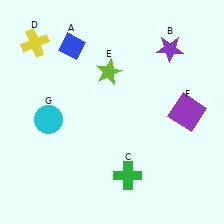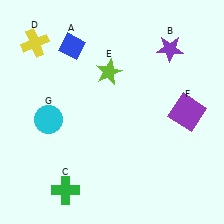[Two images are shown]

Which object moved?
The green cross (C) moved left.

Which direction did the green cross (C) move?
The green cross (C) moved left.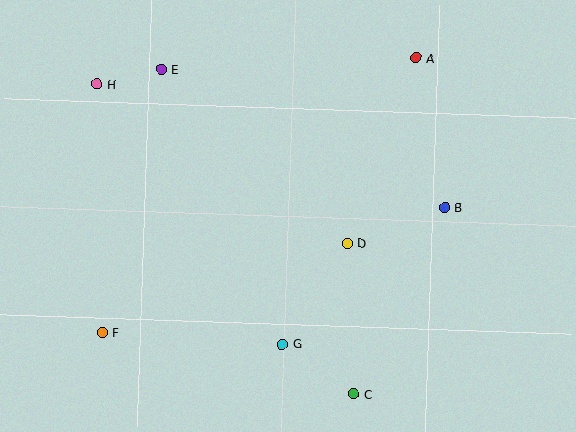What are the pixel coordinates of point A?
Point A is at (416, 58).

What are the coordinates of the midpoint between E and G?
The midpoint between E and G is at (222, 207).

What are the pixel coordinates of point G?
Point G is at (282, 344).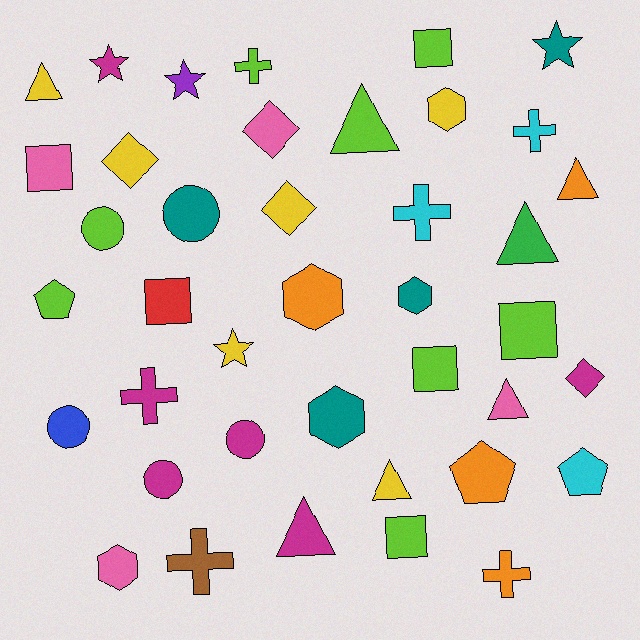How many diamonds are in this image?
There are 4 diamonds.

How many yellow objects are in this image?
There are 6 yellow objects.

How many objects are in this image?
There are 40 objects.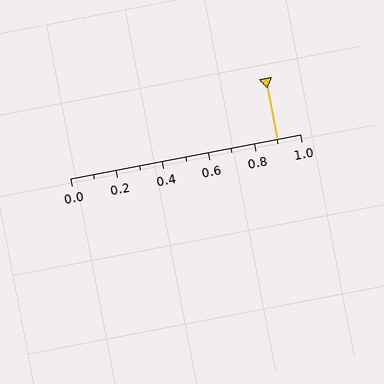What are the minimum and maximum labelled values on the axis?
The axis runs from 0.0 to 1.0.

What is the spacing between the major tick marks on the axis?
The major ticks are spaced 0.2 apart.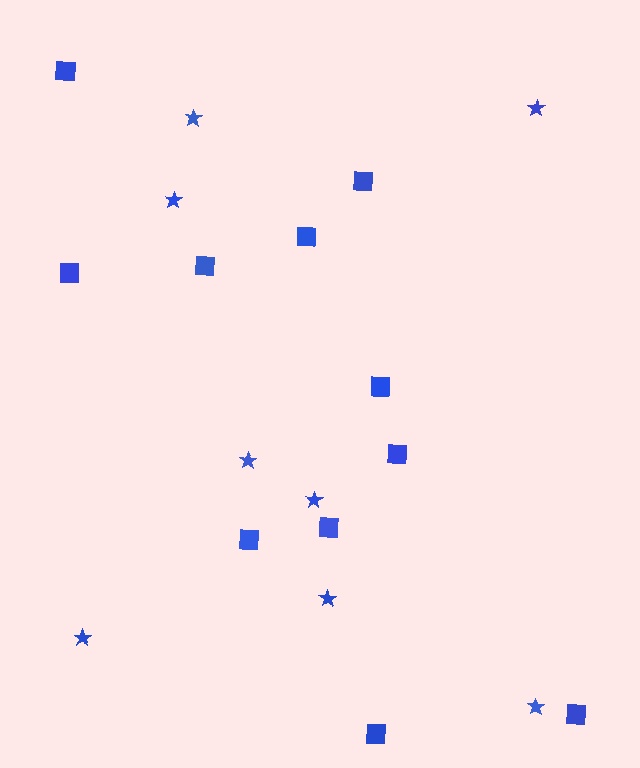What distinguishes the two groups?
There are 2 groups: one group of stars (8) and one group of squares (11).